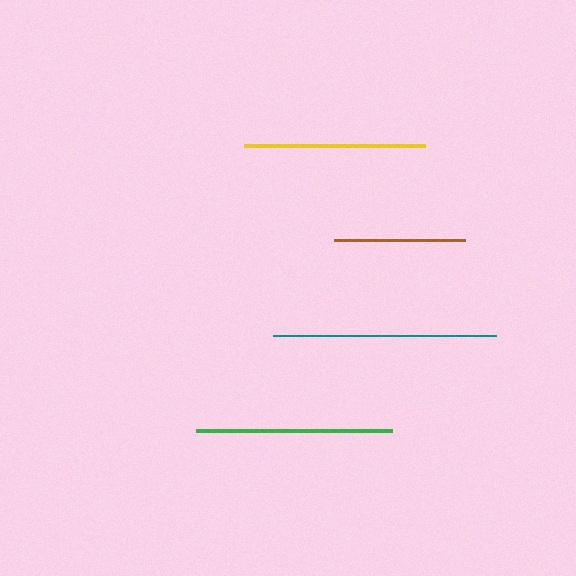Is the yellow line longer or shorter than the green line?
The green line is longer than the yellow line.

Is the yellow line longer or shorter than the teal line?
The teal line is longer than the yellow line.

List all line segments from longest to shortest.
From longest to shortest: teal, green, yellow, brown.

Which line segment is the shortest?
The brown line is the shortest at approximately 131 pixels.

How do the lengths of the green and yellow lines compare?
The green and yellow lines are approximately the same length.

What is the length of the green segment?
The green segment is approximately 196 pixels long.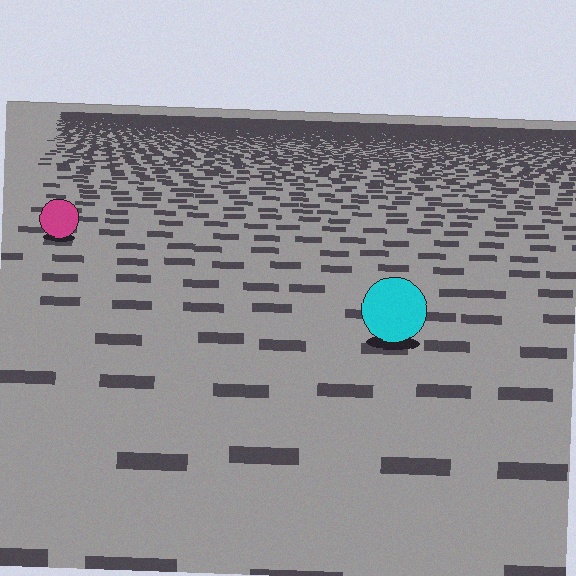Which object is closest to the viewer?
The cyan circle is closest. The texture marks near it are larger and more spread out.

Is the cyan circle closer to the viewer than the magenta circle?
Yes. The cyan circle is closer — you can tell from the texture gradient: the ground texture is coarser near it.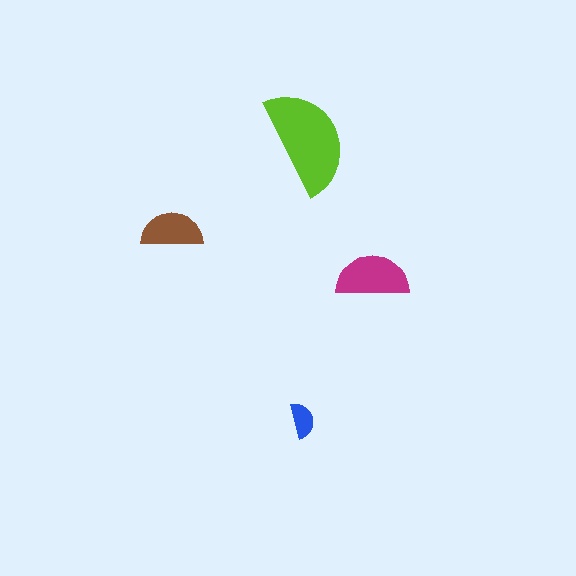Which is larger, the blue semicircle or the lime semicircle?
The lime one.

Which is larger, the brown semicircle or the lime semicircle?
The lime one.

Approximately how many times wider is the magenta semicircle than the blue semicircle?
About 2 times wider.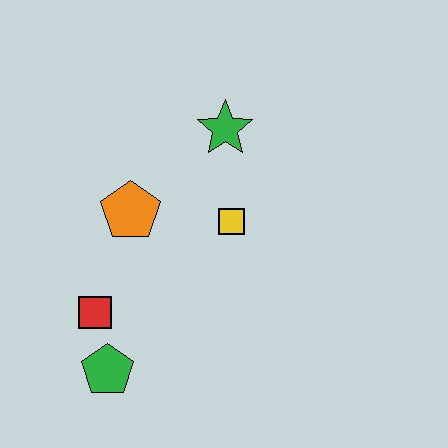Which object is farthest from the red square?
The green star is farthest from the red square.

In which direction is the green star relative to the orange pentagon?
The green star is to the right of the orange pentagon.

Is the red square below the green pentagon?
No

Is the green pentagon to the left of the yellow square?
Yes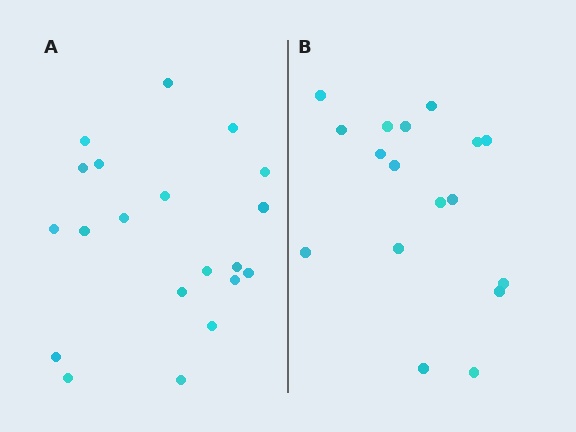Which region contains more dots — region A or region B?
Region A (the left region) has more dots.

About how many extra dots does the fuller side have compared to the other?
Region A has just a few more — roughly 2 or 3 more dots than region B.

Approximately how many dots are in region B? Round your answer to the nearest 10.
About 20 dots. (The exact count is 17, which rounds to 20.)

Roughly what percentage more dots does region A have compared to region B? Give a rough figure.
About 20% more.